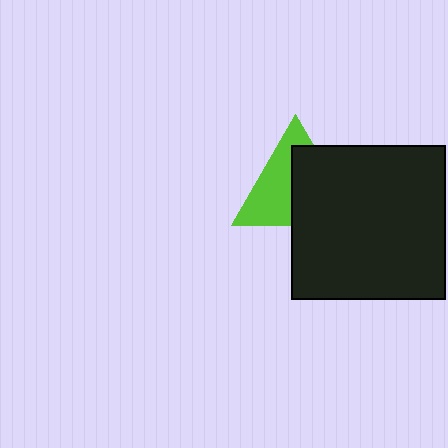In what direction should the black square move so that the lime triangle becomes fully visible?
The black square should move toward the lower-right. That is the shortest direction to clear the overlap and leave the lime triangle fully visible.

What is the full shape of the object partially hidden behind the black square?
The partially hidden object is a lime triangle.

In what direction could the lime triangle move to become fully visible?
The lime triangle could move toward the upper-left. That would shift it out from behind the black square entirely.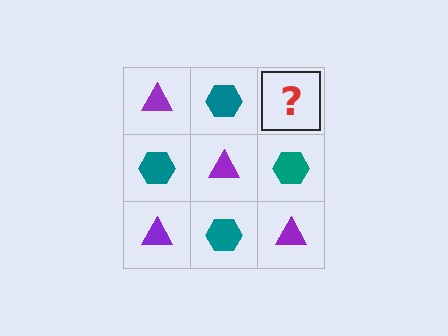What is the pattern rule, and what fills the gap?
The rule is that it alternates purple triangle and teal hexagon in a checkerboard pattern. The gap should be filled with a purple triangle.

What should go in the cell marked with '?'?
The missing cell should contain a purple triangle.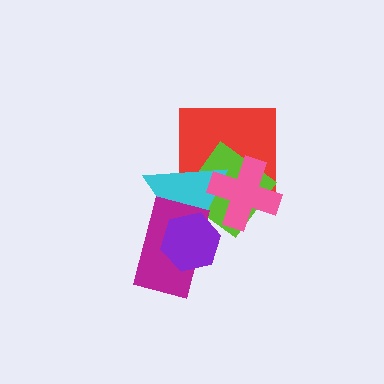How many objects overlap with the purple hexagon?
3 objects overlap with the purple hexagon.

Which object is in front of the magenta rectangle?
The purple hexagon is in front of the magenta rectangle.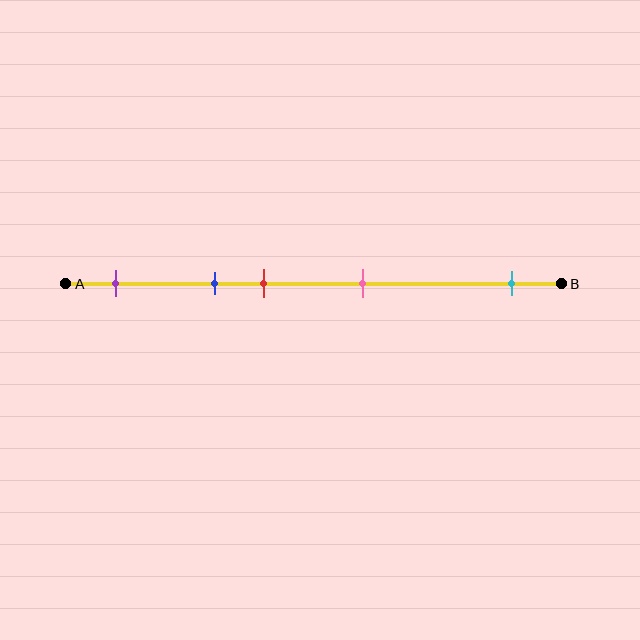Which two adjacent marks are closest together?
The blue and red marks are the closest adjacent pair.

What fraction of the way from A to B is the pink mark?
The pink mark is approximately 60% (0.6) of the way from A to B.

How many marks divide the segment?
There are 5 marks dividing the segment.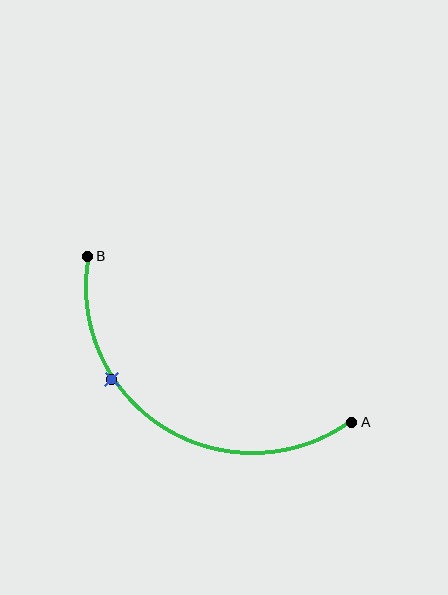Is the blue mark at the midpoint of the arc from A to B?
No. The blue mark lies on the arc but is closer to endpoint B. The arc midpoint would be at the point on the curve equidistant along the arc from both A and B.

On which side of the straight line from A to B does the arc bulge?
The arc bulges below the straight line connecting A and B.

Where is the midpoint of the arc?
The arc midpoint is the point on the curve farthest from the straight line joining A and B. It sits below that line.